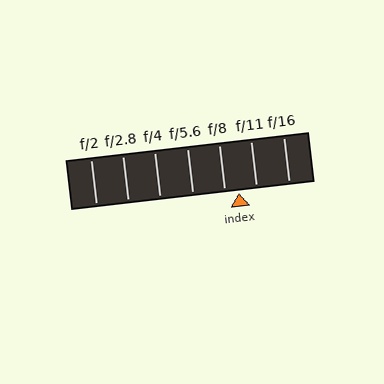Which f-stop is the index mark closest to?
The index mark is closest to f/8.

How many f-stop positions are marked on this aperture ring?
There are 7 f-stop positions marked.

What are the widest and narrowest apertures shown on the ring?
The widest aperture shown is f/2 and the narrowest is f/16.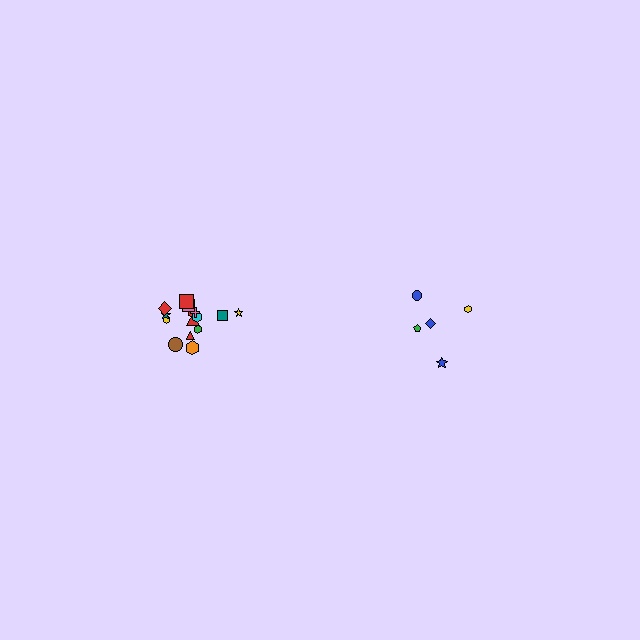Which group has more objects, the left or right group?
The left group.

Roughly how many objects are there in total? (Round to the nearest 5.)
Roughly 20 objects in total.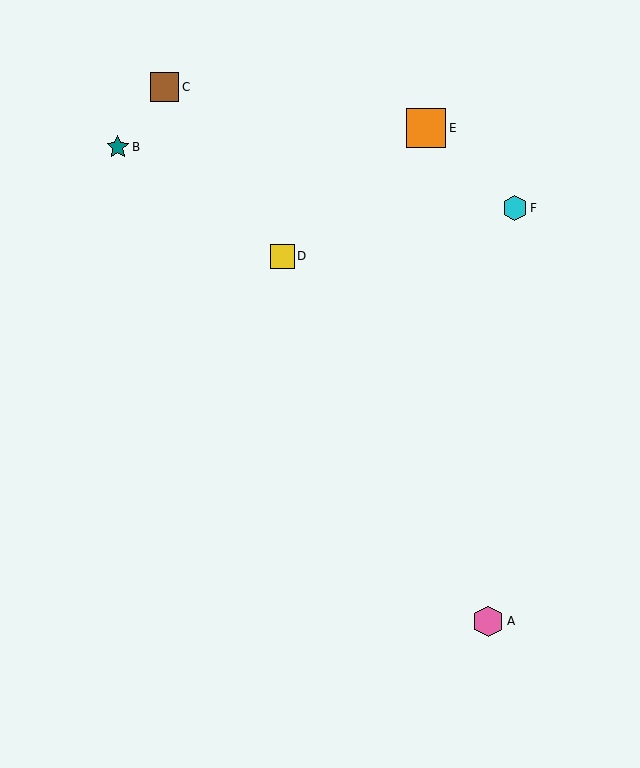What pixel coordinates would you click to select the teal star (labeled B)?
Click at (118, 147) to select the teal star B.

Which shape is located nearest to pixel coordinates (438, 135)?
The orange square (labeled E) at (426, 128) is nearest to that location.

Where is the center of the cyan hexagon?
The center of the cyan hexagon is at (515, 208).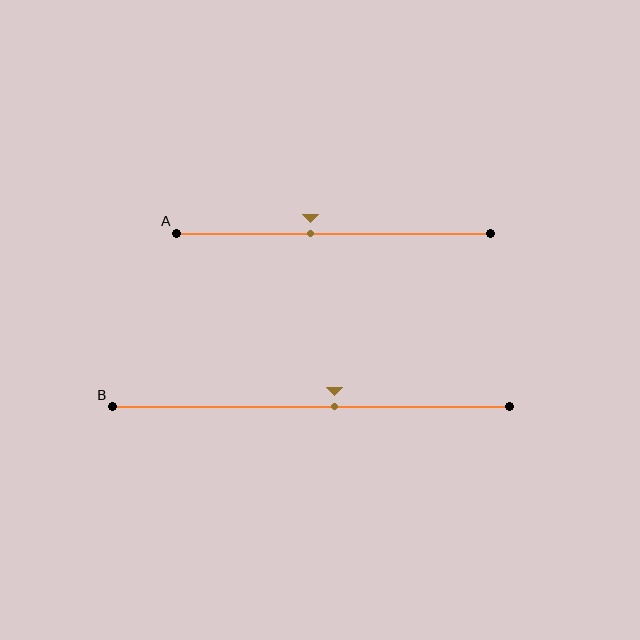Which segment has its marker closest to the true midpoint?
Segment B has its marker closest to the true midpoint.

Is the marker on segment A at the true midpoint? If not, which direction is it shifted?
No, the marker on segment A is shifted to the left by about 7% of the segment length.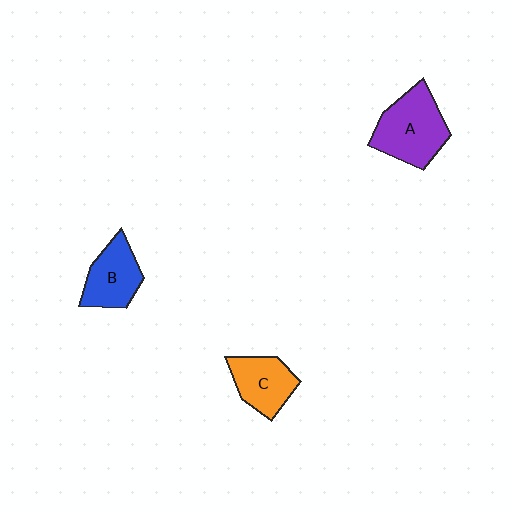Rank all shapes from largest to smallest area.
From largest to smallest: A (purple), B (blue), C (orange).